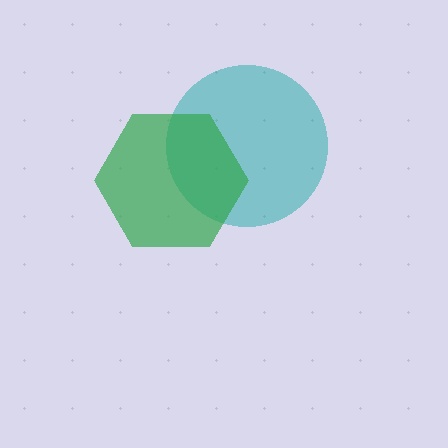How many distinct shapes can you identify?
There are 2 distinct shapes: a teal circle, a green hexagon.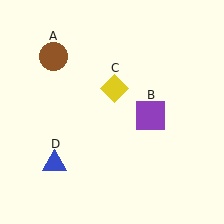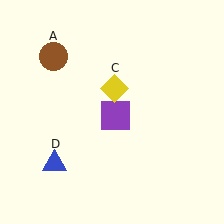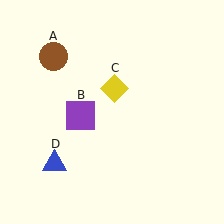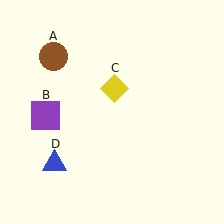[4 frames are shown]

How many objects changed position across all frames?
1 object changed position: purple square (object B).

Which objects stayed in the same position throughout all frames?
Brown circle (object A) and yellow diamond (object C) and blue triangle (object D) remained stationary.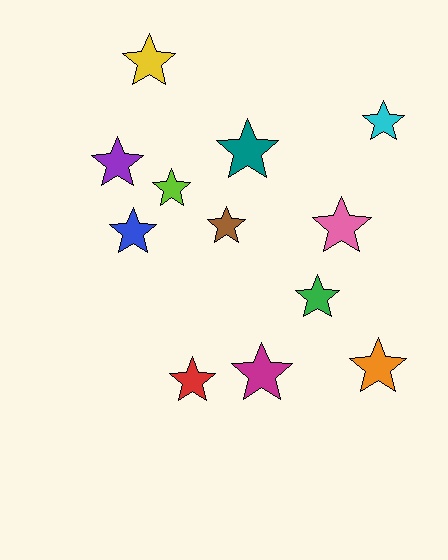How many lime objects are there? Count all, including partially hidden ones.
There is 1 lime object.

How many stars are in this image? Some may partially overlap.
There are 12 stars.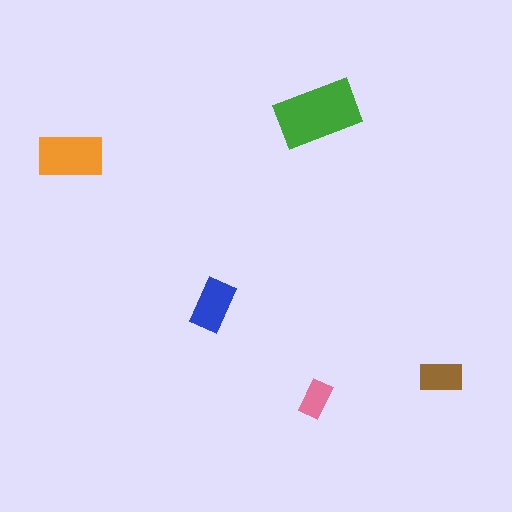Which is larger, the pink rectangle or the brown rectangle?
The brown one.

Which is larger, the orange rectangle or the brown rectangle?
The orange one.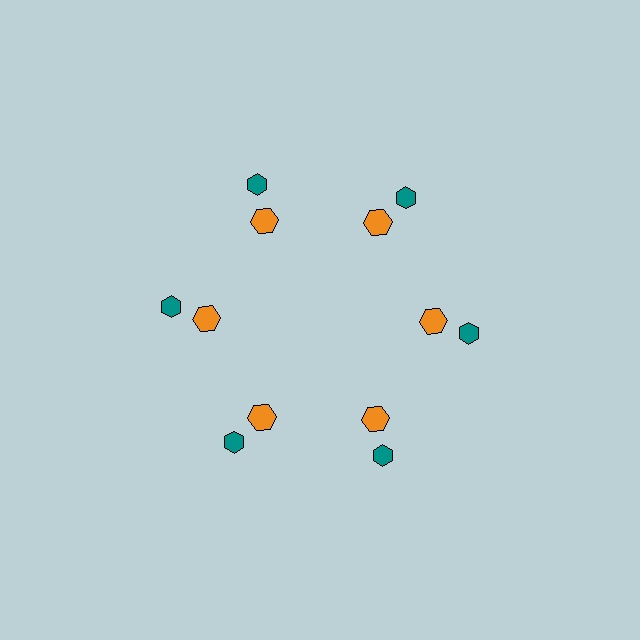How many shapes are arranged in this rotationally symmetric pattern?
There are 12 shapes, arranged in 6 groups of 2.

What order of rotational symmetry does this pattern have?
This pattern has 6-fold rotational symmetry.